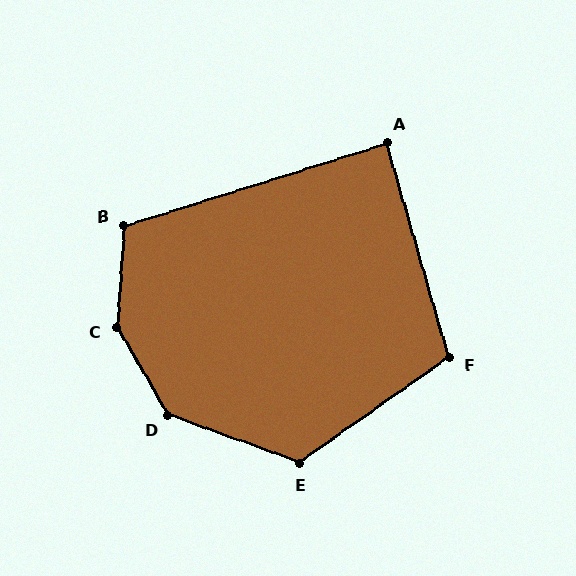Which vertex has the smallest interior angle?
A, at approximately 89 degrees.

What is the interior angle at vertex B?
Approximately 111 degrees (obtuse).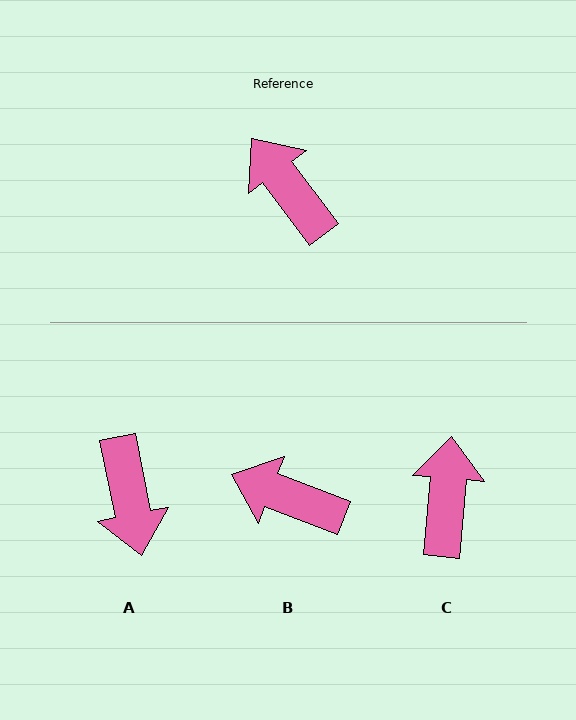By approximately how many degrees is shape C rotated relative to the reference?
Approximately 42 degrees clockwise.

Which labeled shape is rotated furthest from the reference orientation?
A, about 154 degrees away.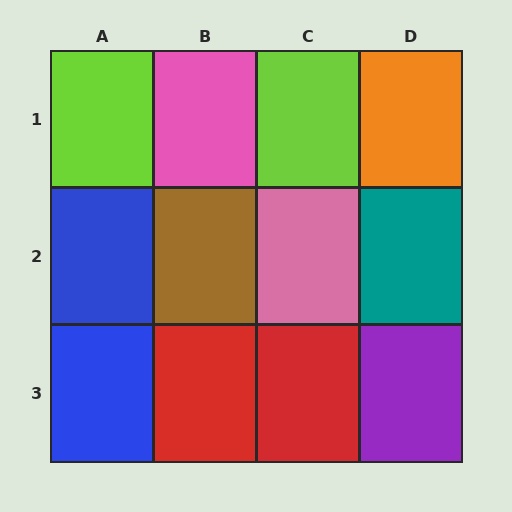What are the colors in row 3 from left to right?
Blue, red, red, purple.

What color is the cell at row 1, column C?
Lime.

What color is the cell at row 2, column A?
Blue.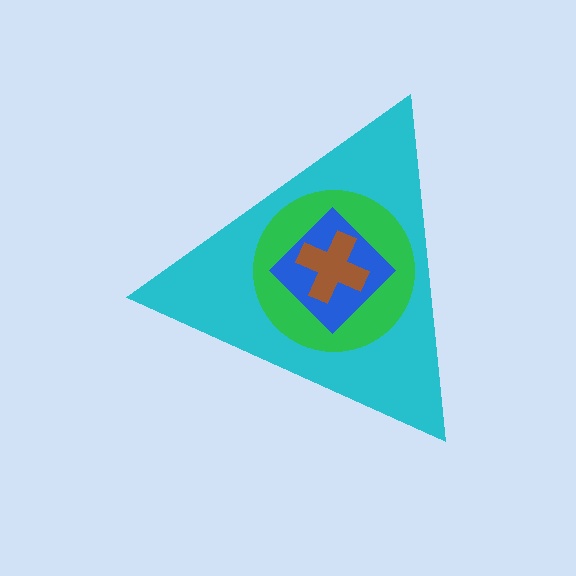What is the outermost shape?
The cyan triangle.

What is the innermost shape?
The brown cross.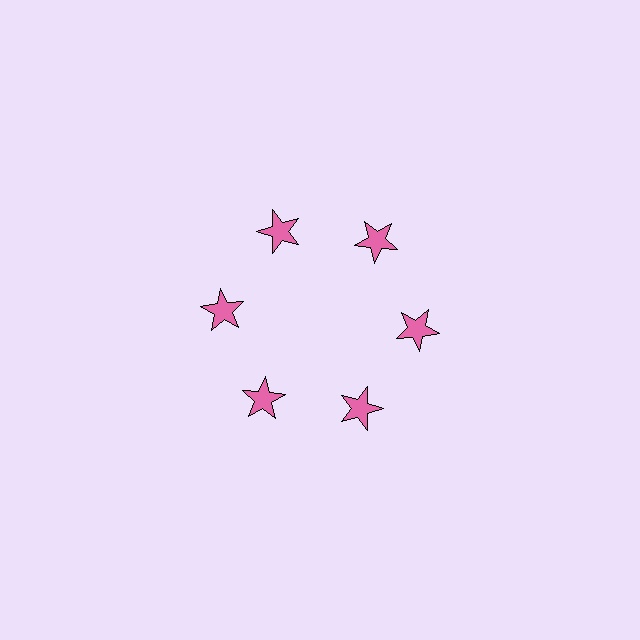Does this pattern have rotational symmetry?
Yes, this pattern has 6-fold rotational symmetry. It looks the same after rotating 60 degrees around the center.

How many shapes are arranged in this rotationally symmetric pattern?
There are 6 shapes, arranged in 6 groups of 1.